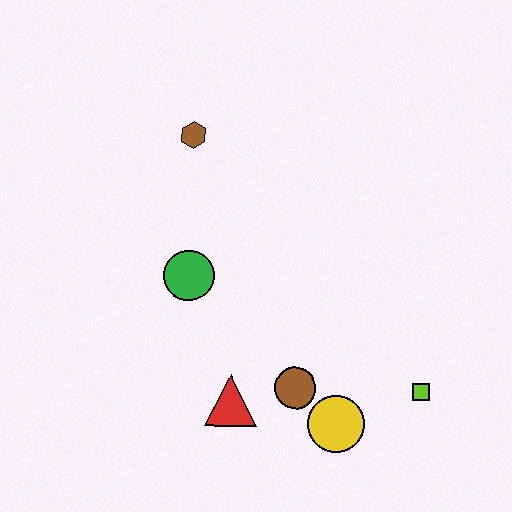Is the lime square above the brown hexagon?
No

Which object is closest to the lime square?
The yellow circle is closest to the lime square.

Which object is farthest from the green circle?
The lime square is farthest from the green circle.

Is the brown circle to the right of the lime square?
No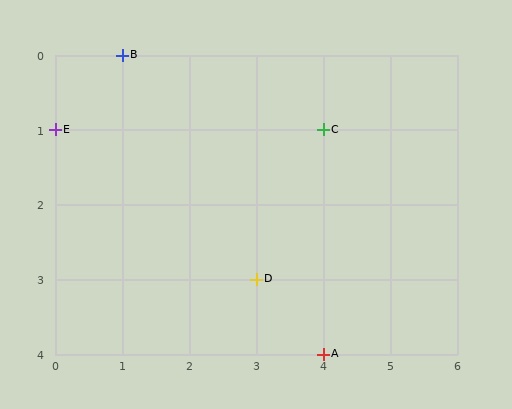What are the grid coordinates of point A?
Point A is at grid coordinates (4, 4).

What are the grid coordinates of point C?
Point C is at grid coordinates (4, 1).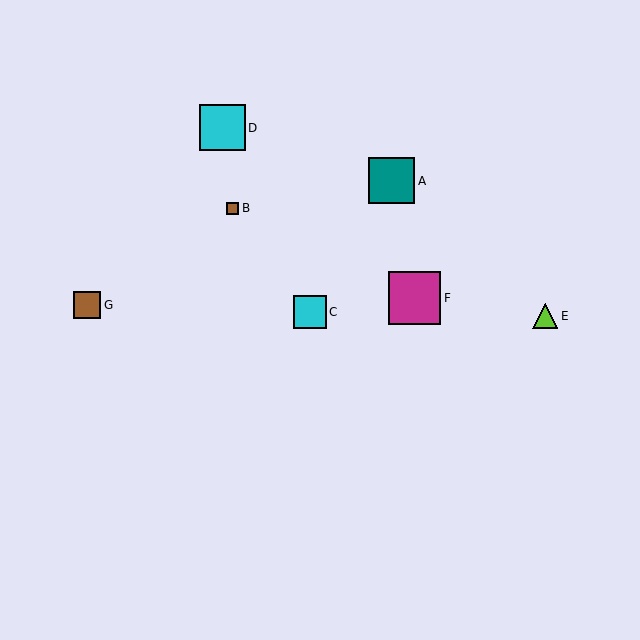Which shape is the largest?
The magenta square (labeled F) is the largest.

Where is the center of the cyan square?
The center of the cyan square is at (310, 312).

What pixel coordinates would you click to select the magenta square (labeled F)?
Click at (415, 298) to select the magenta square F.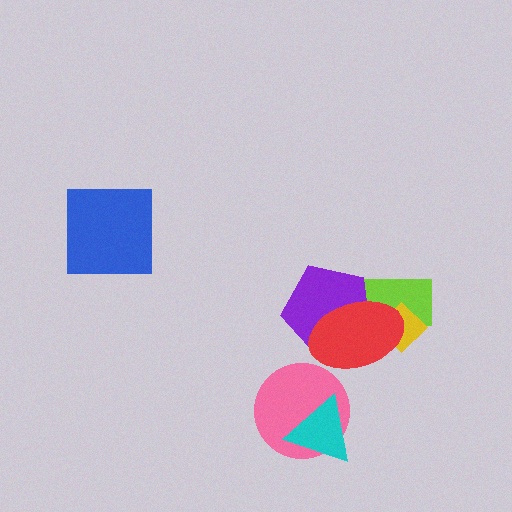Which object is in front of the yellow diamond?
The red ellipse is in front of the yellow diamond.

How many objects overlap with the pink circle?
1 object overlaps with the pink circle.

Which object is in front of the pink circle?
The cyan triangle is in front of the pink circle.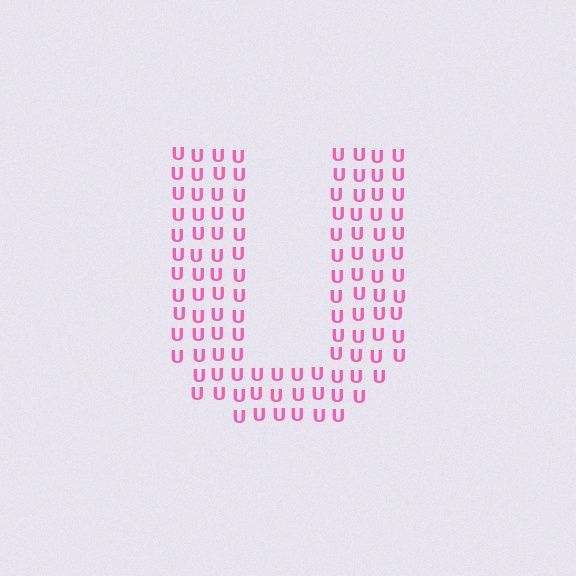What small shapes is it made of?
It is made of small letter U's.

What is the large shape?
The large shape is the letter U.